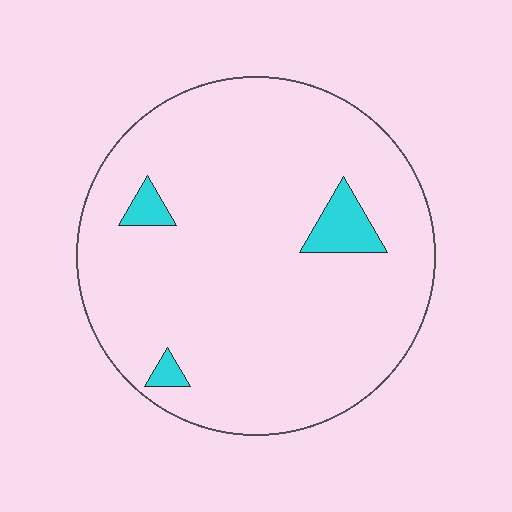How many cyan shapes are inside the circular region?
3.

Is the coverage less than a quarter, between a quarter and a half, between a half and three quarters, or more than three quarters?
Less than a quarter.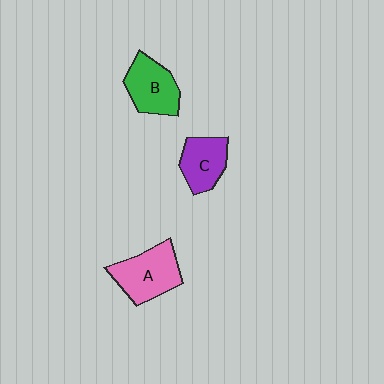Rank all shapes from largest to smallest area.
From largest to smallest: A (pink), B (green), C (purple).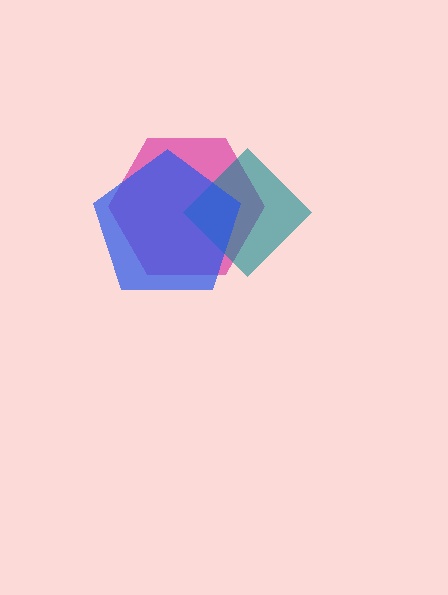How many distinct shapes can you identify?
There are 3 distinct shapes: a magenta hexagon, a teal diamond, a blue pentagon.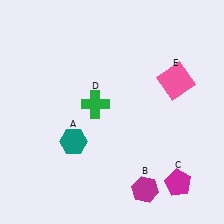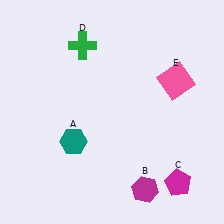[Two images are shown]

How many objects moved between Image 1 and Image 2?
1 object moved between the two images.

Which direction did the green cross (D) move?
The green cross (D) moved up.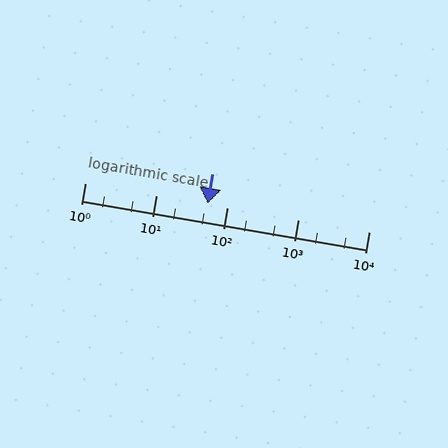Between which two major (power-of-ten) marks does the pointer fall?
The pointer is between 10 and 100.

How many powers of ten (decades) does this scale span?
The scale spans 4 decades, from 1 to 10000.